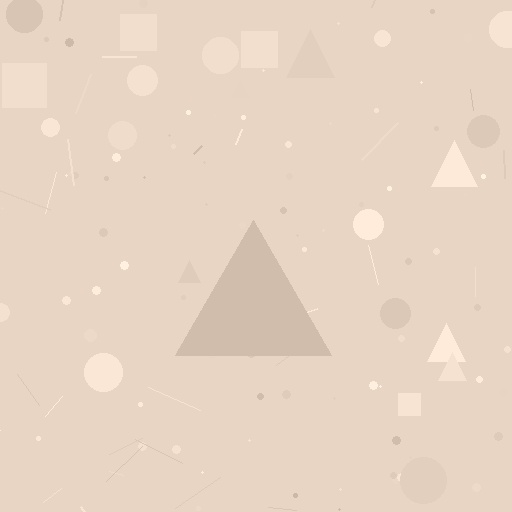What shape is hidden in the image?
A triangle is hidden in the image.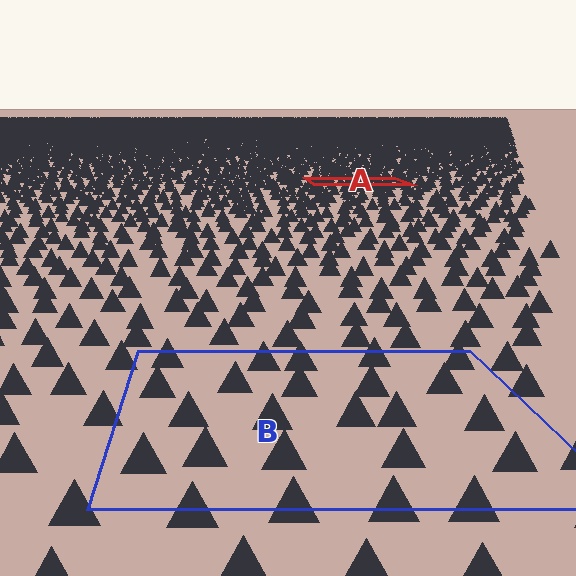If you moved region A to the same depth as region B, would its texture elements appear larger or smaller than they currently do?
They would appear larger. At a closer depth, the same texture elements are projected at a bigger on-screen size.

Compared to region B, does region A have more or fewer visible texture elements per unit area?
Region A has more texture elements per unit area — they are packed more densely because it is farther away.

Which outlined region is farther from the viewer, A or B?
Region A is farther from the viewer — the texture elements inside it appear smaller and more densely packed.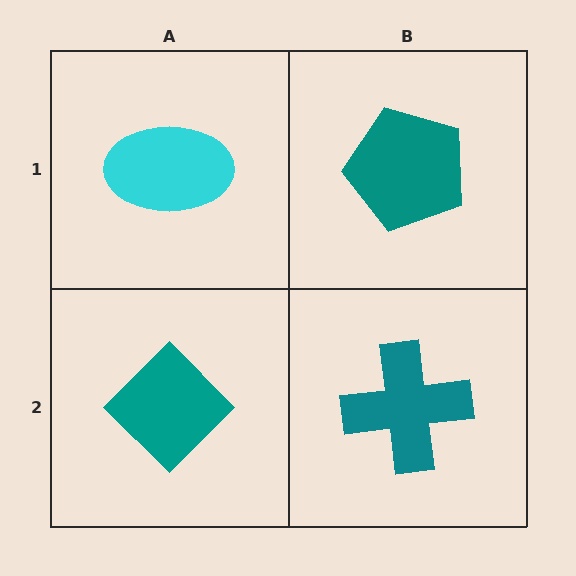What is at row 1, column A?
A cyan ellipse.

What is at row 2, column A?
A teal diamond.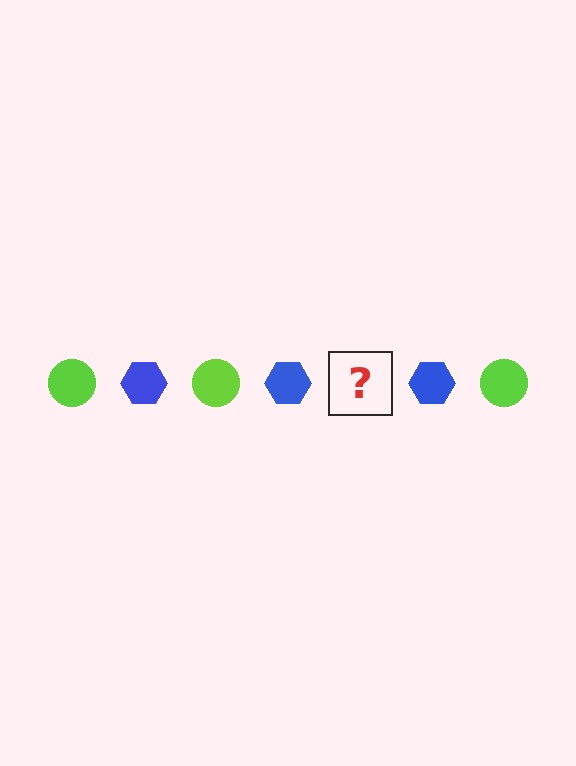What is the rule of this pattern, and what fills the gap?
The rule is that the pattern alternates between lime circle and blue hexagon. The gap should be filled with a lime circle.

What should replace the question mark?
The question mark should be replaced with a lime circle.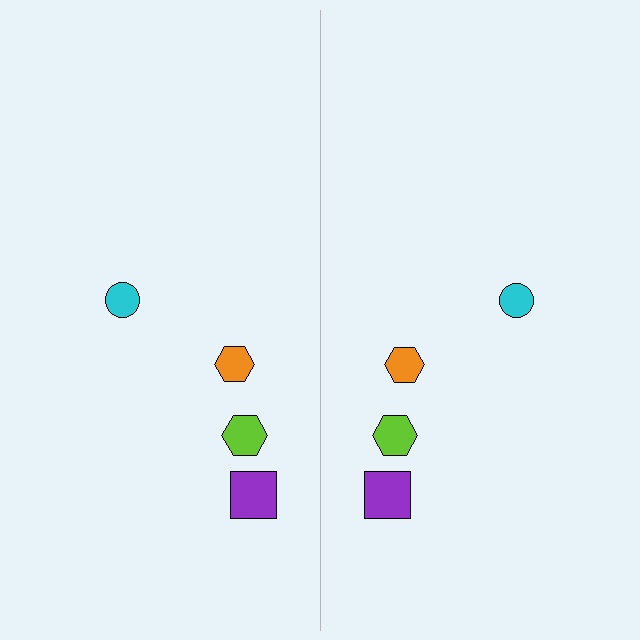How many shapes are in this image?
There are 8 shapes in this image.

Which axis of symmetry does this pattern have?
The pattern has a vertical axis of symmetry running through the center of the image.